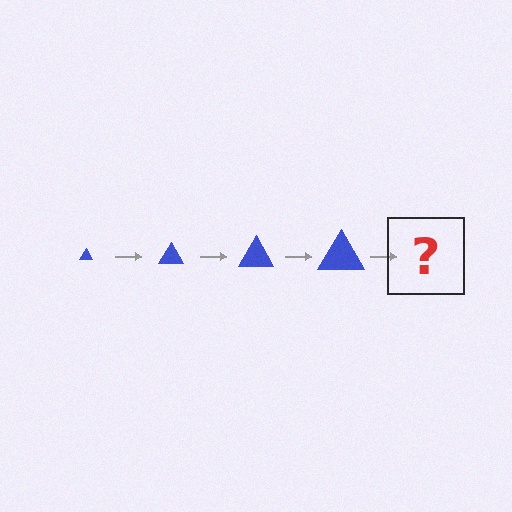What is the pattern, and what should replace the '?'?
The pattern is that the triangle gets progressively larger each step. The '?' should be a blue triangle, larger than the previous one.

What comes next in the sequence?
The next element should be a blue triangle, larger than the previous one.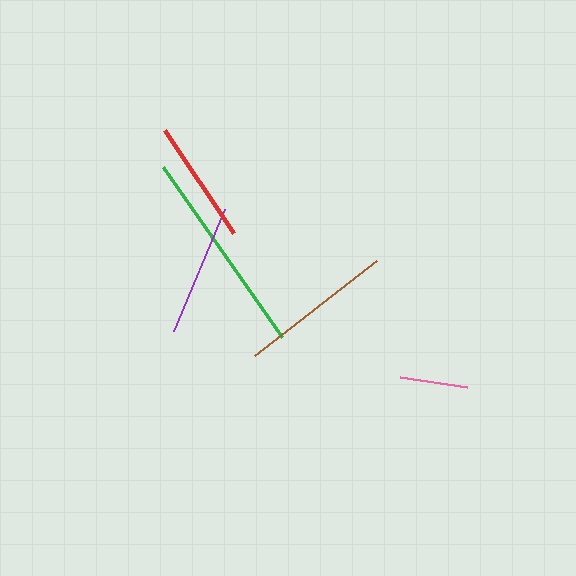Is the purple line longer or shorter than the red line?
The purple line is longer than the red line.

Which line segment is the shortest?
The pink line is the shortest at approximately 68 pixels.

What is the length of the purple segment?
The purple segment is approximately 132 pixels long.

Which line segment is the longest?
The green line is the longest at approximately 207 pixels.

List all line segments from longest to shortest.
From longest to shortest: green, brown, purple, red, pink.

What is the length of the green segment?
The green segment is approximately 207 pixels long.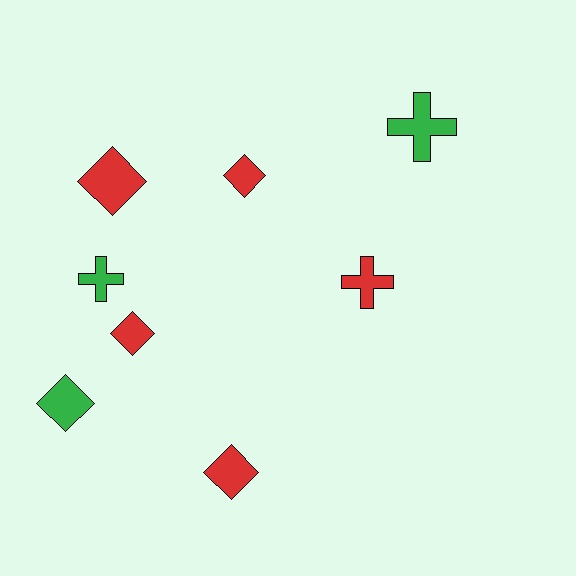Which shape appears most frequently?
Diamond, with 5 objects.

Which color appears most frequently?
Red, with 5 objects.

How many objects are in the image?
There are 8 objects.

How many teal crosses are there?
There are no teal crosses.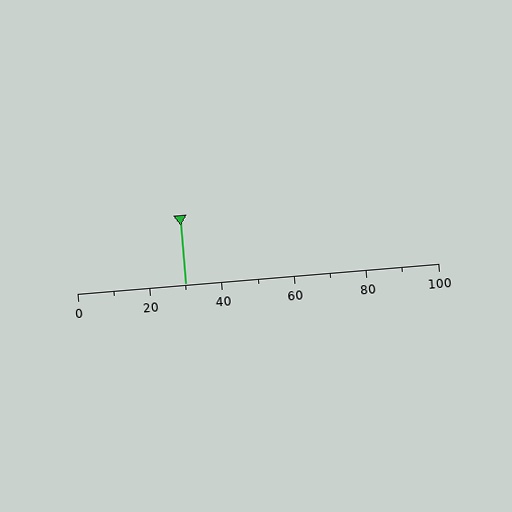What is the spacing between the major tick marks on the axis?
The major ticks are spaced 20 apart.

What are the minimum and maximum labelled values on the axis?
The axis runs from 0 to 100.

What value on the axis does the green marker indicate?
The marker indicates approximately 30.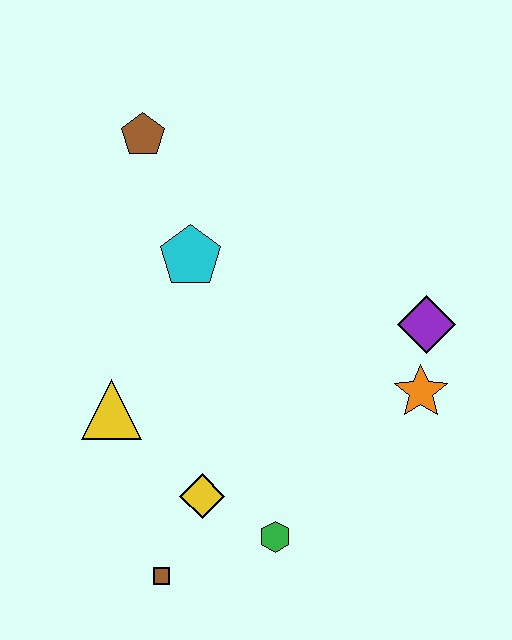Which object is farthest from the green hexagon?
The brown pentagon is farthest from the green hexagon.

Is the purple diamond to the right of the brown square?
Yes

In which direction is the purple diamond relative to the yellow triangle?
The purple diamond is to the right of the yellow triangle.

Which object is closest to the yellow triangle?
The yellow diamond is closest to the yellow triangle.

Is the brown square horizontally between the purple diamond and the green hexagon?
No